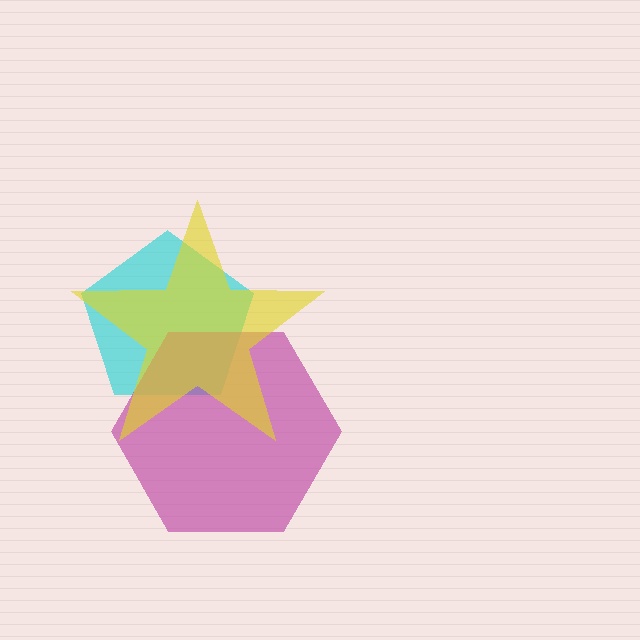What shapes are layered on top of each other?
The layered shapes are: a cyan pentagon, a magenta hexagon, a yellow star.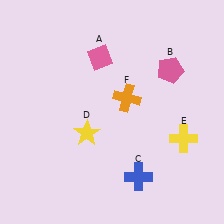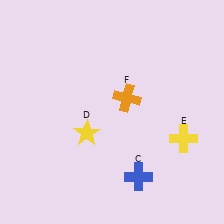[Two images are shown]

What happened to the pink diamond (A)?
The pink diamond (A) was removed in Image 2. It was in the top-left area of Image 1.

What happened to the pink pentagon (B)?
The pink pentagon (B) was removed in Image 2. It was in the top-right area of Image 1.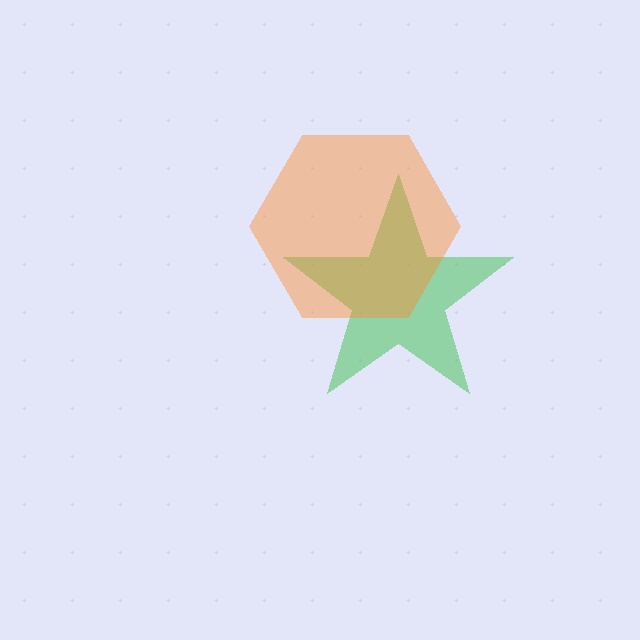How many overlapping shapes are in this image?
There are 2 overlapping shapes in the image.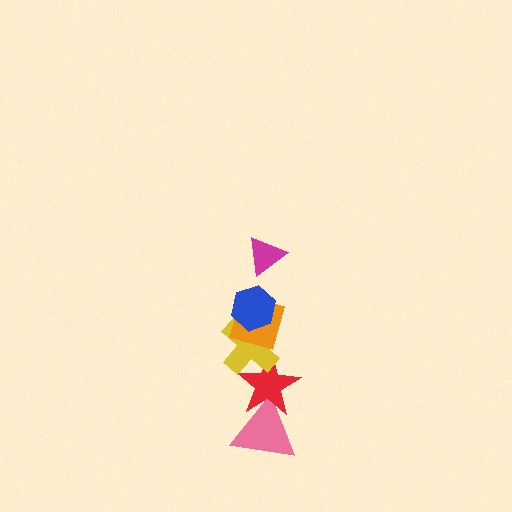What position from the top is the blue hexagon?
The blue hexagon is 2nd from the top.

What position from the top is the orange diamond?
The orange diamond is 3rd from the top.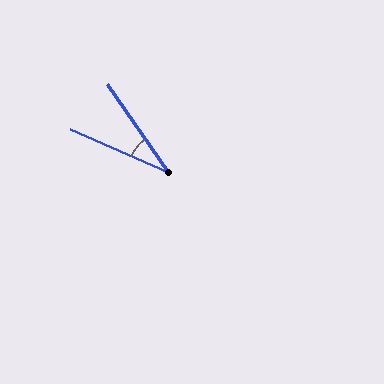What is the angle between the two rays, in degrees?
Approximately 32 degrees.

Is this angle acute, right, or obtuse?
It is acute.